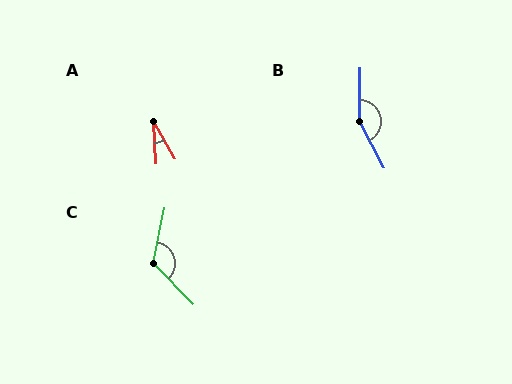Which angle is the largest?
B, at approximately 151 degrees.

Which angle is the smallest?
A, at approximately 27 degrees.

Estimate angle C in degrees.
Approximately 124 degrees.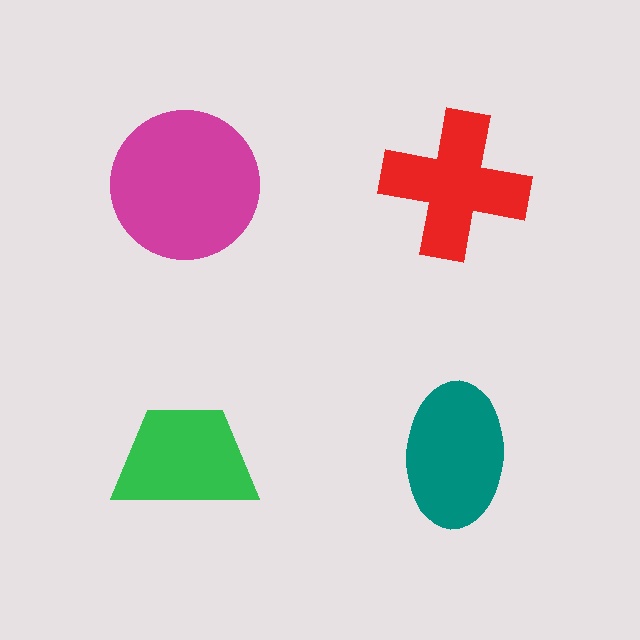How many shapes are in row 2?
2 shapes.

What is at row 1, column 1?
A magenta circle.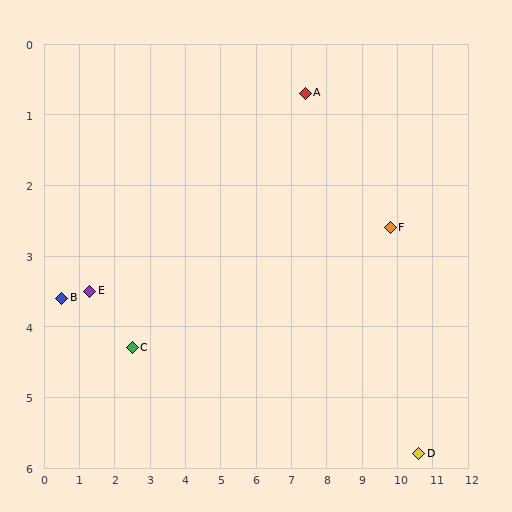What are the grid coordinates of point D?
Point D is at approximately (10.6, 5.8).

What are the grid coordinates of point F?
Point F is at approximately (9.8, 2.6).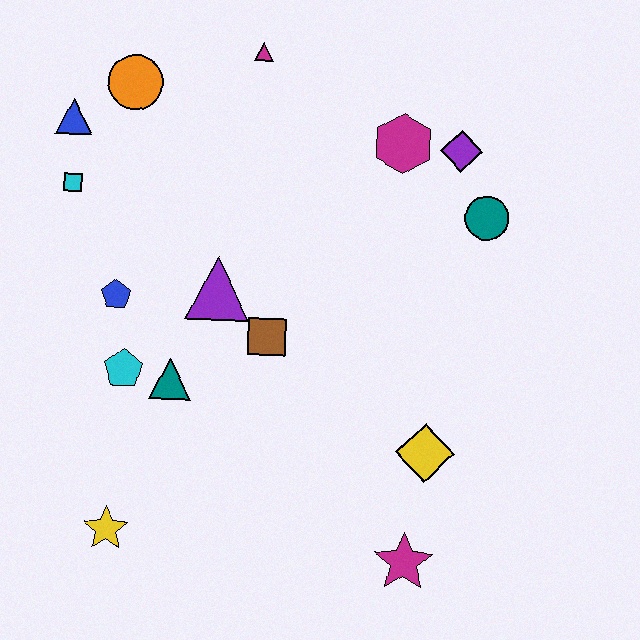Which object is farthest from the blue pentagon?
The magenta star is farthest from the blue pentagon.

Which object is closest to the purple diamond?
The magenta hexagon is closest to the purple diamond.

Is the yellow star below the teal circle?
Yes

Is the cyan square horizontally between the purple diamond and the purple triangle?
No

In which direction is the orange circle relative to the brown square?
The orange circle is above the brown square.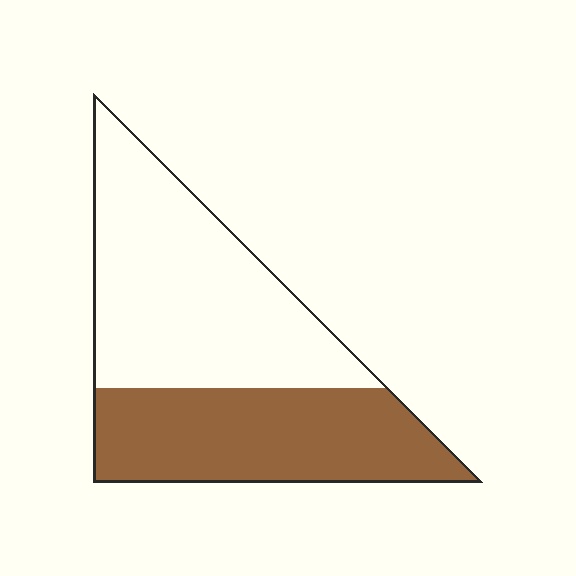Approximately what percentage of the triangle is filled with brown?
Approximately 45%.